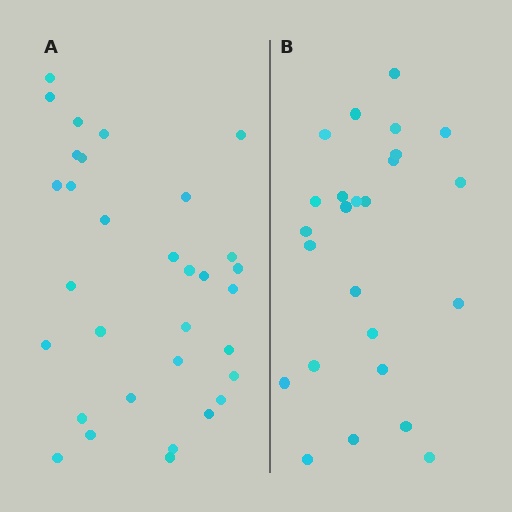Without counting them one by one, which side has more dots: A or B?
Region A (the left region) has more dots.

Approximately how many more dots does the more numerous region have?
Region A has roughly 8 or so more dots than region B.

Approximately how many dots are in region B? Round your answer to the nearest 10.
About 20 dots. (The exact count is 25, which rounds to 20.)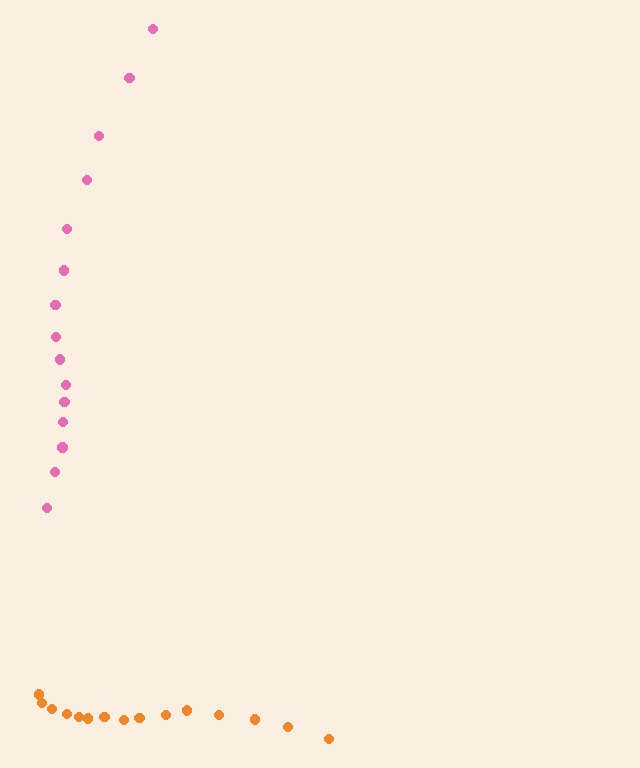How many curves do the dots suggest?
There are 2 distinct paths.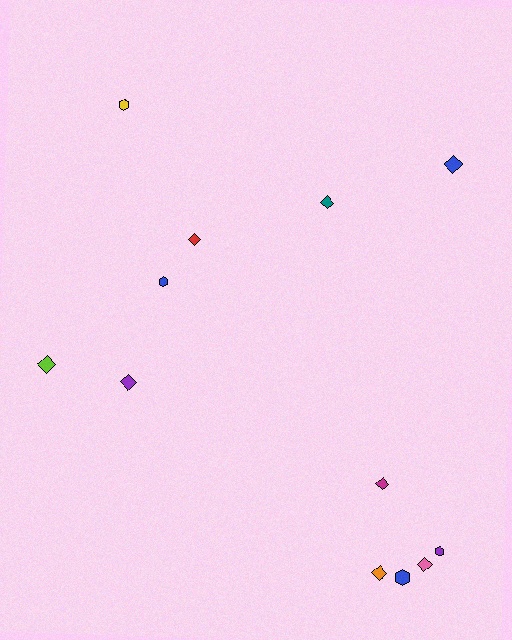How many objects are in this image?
There are 12 objects.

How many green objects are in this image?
There are no green objects.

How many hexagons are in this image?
There are 4 hexagons.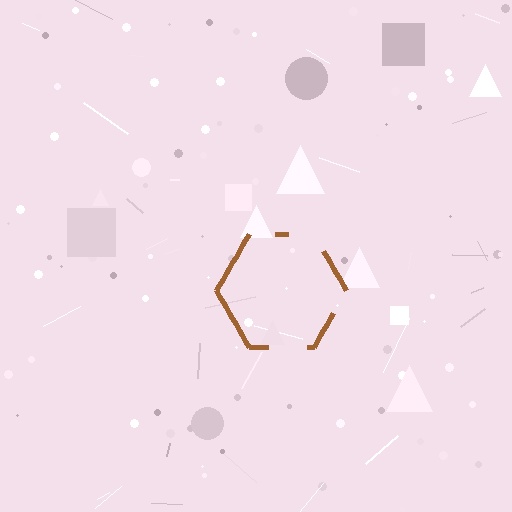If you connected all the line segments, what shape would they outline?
They would outline a hexagon.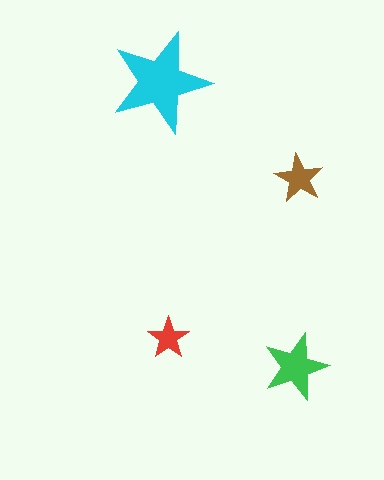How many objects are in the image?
There are 4 objects in the image.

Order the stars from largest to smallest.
the cyan one, the green one, the brown one, the red one.